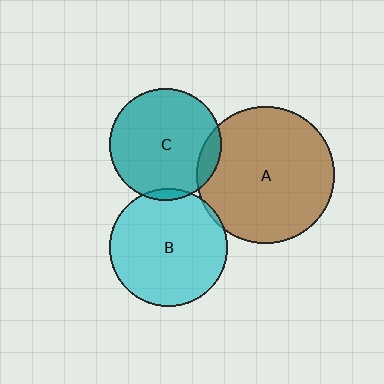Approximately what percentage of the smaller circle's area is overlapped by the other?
Approximately 10%.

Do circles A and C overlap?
Yes.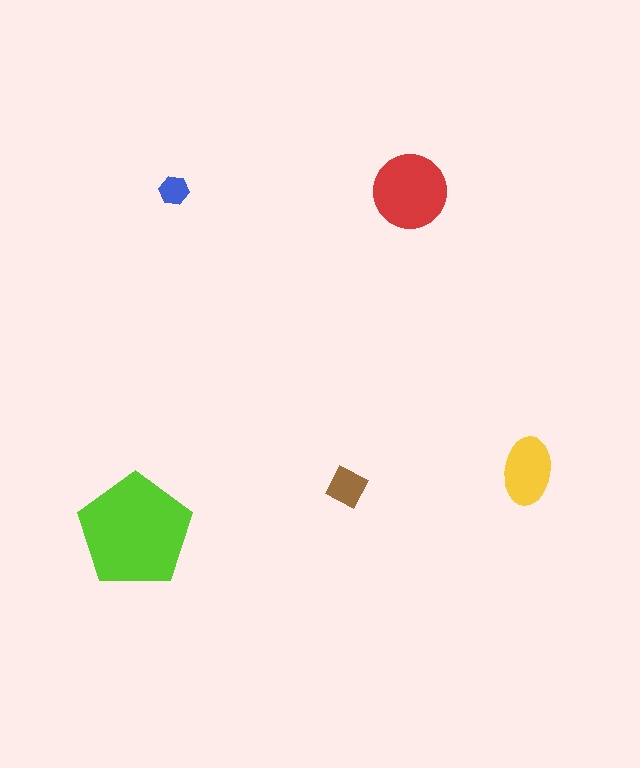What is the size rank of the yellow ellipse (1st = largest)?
3rd.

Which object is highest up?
The blue hexagon is topmost.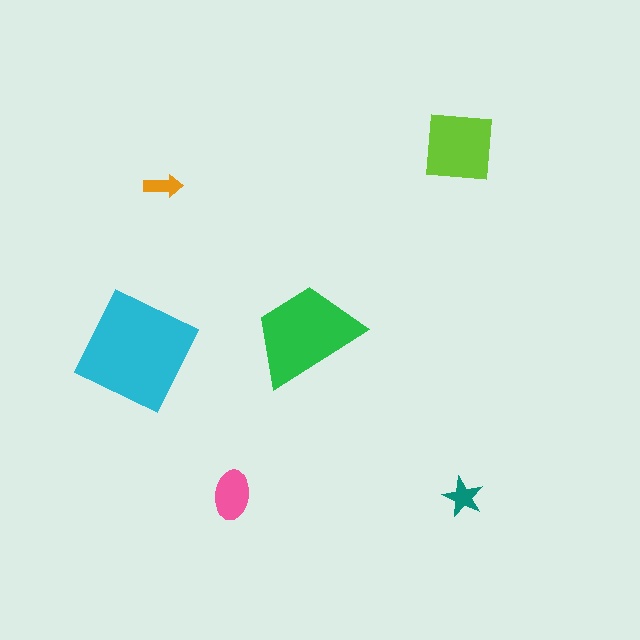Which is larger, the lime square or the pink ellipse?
The lime square.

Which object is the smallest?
The orange arrow.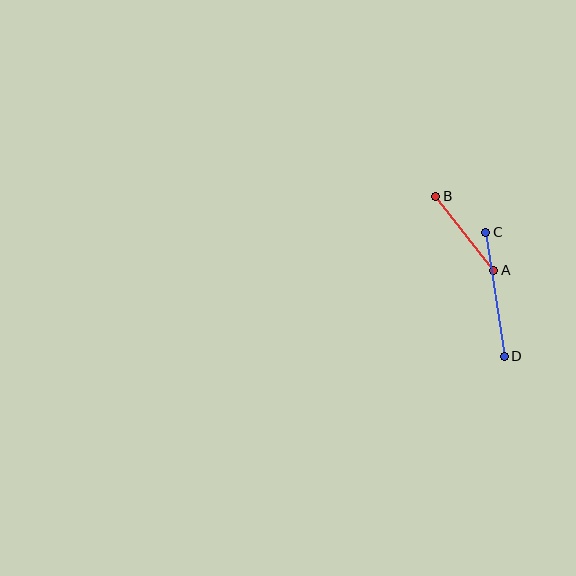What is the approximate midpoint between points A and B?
The midpoint is at approximately (465, 233) pixels.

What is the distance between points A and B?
The distance is approximately 94 pixels.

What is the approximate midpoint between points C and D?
The midpoint is at approximately (495, 294) pixels.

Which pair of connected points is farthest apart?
Points C and D are farthest apart.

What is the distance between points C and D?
The distance is approximately 125 pixels.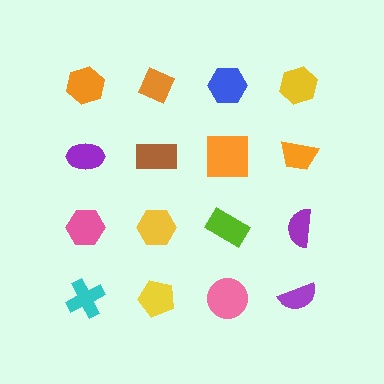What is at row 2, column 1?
A purple ellipse.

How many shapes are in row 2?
4 shapes.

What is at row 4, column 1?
A cyan cross.